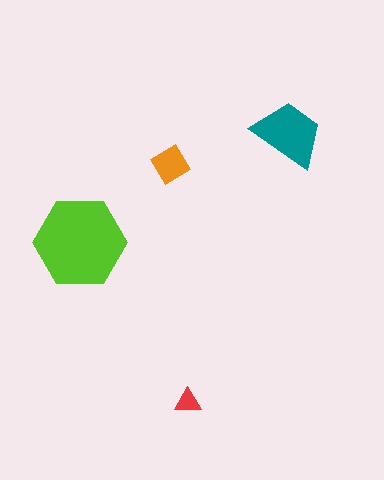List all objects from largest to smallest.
The lime hexagon, the teal trapezoid, the orange diamond, the red triangle.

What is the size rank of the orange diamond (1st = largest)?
3rd.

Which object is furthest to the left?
The lime hexagon is leftmost.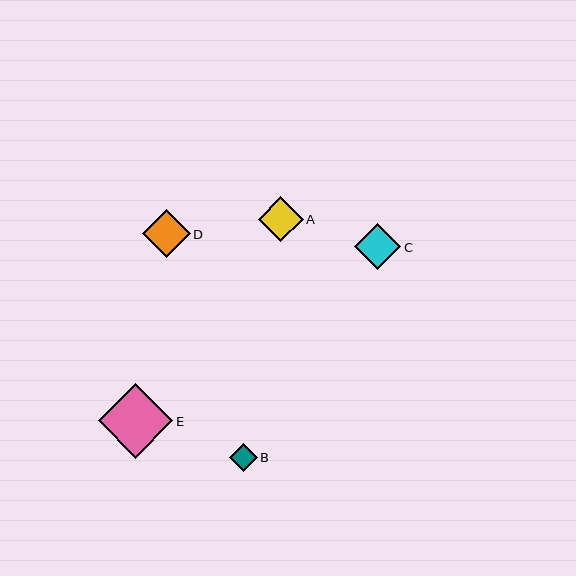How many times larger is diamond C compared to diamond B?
Diamond C is approximately 1.7 times the size of diamond B.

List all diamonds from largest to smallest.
From largest to smallest: E, D, C, A, B.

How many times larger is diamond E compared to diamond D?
Diamond E is approximately 1.6 times the size of diamond D.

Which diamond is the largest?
Diamond E is the largest with a size of approximately 75 pixels.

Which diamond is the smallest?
Diamond B is the smallest with a size of approximately 28 pixels.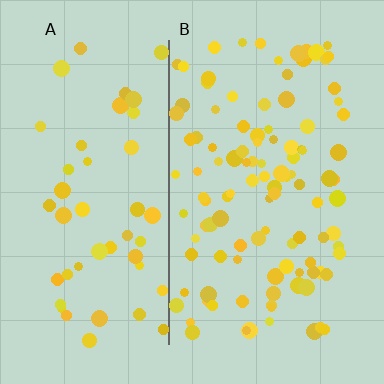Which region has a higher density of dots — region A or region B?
B (the right).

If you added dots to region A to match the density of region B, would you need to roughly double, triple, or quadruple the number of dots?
Approximately double.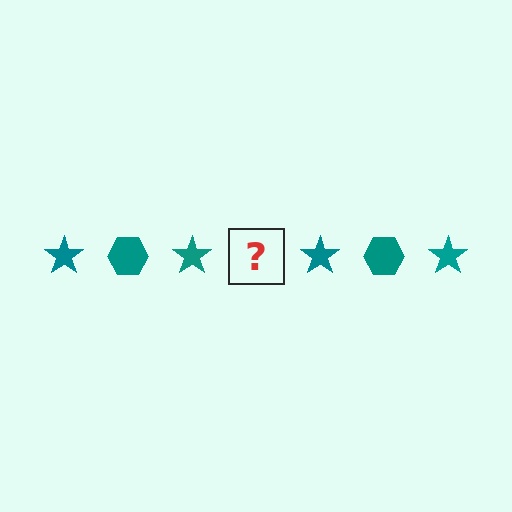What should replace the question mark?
The question mark should be replaced with a teal hexagon.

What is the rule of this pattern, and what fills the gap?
The rule is that the pattern cycles through star, hexagon shapes in teal. The gap should be filled with a teal hexagon.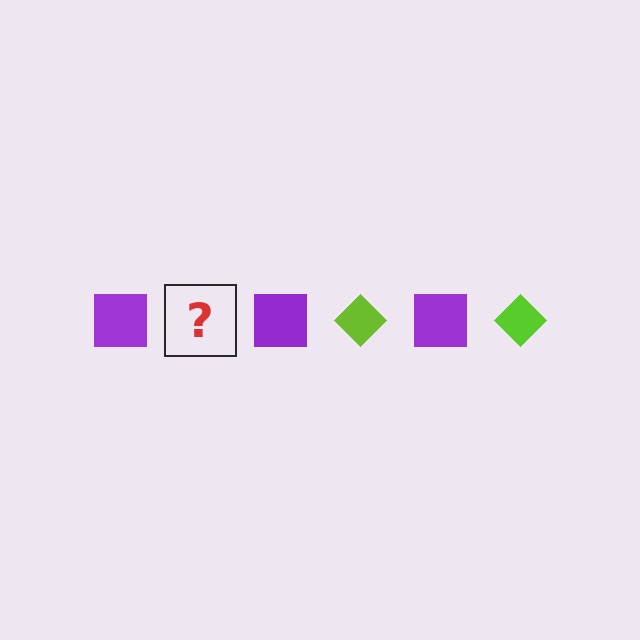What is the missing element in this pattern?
The missing element is a lime diamond.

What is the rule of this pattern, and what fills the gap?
The rule is that the pattern alternates between purple square and lime diamond. The gap should be filled with a lime diamond.